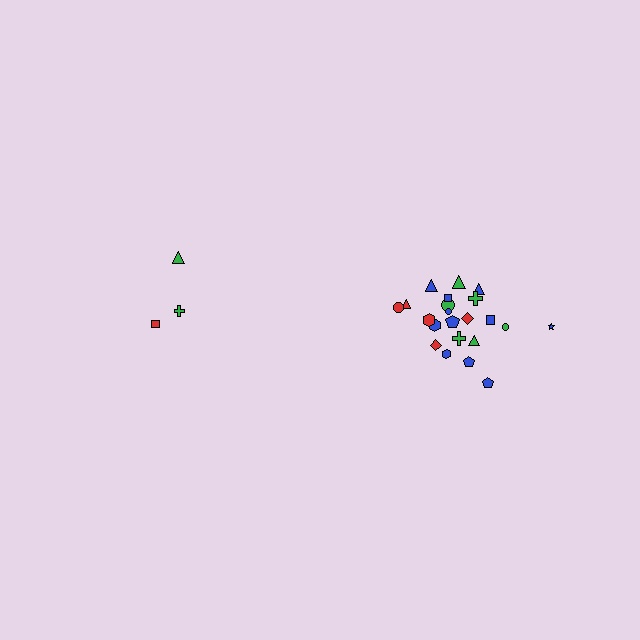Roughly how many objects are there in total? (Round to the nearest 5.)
Roughly 25 objects in total.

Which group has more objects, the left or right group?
The right group.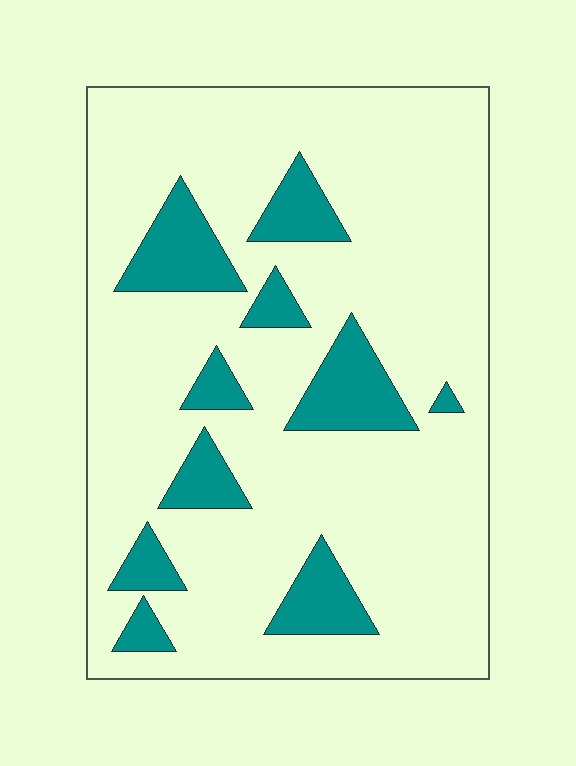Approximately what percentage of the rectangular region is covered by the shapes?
Approximately 15%.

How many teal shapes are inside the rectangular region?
10.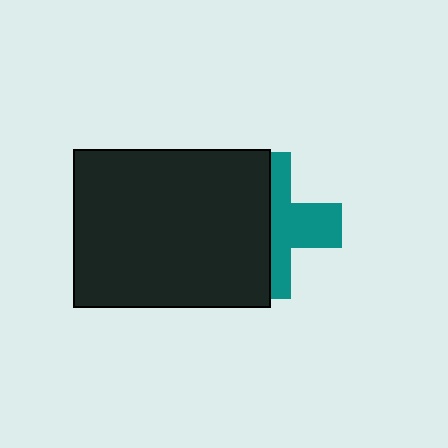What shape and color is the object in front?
The object in front is a black rectangle.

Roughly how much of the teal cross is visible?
About half of it is visible (roughly 46%).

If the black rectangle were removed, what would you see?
You would see the complete teal cross.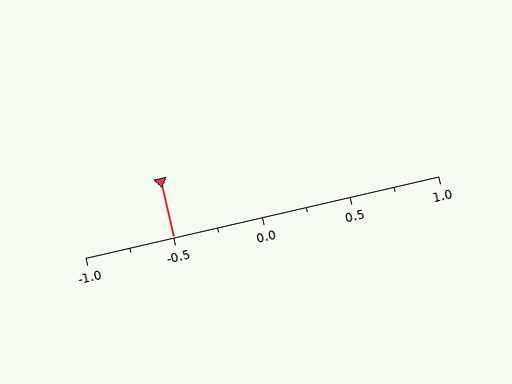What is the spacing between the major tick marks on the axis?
The major ticks are spaced 0.5 apart.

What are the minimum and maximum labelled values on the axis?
The axis runs from -1.0 to 1.0.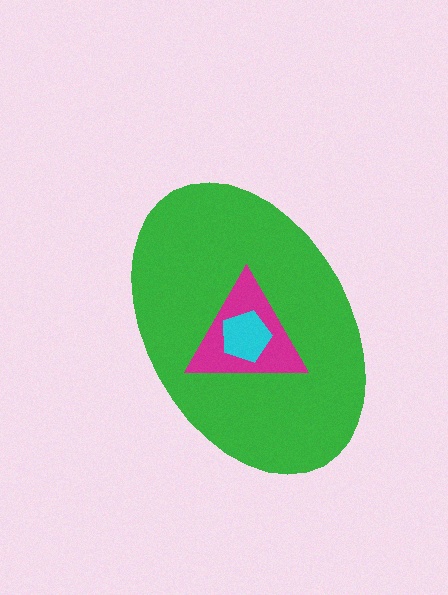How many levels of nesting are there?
3.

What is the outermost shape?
The green ellipse.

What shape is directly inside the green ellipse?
The magenta triangle.